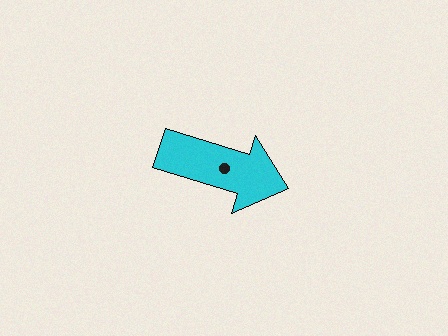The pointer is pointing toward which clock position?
Roughly 4 o'clock.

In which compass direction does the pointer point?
East.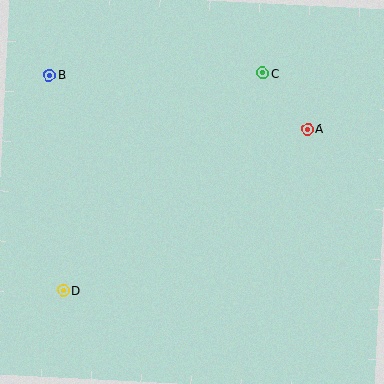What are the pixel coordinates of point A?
Point A is at (308, 129).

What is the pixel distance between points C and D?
The distance between C and D is 295 pixels.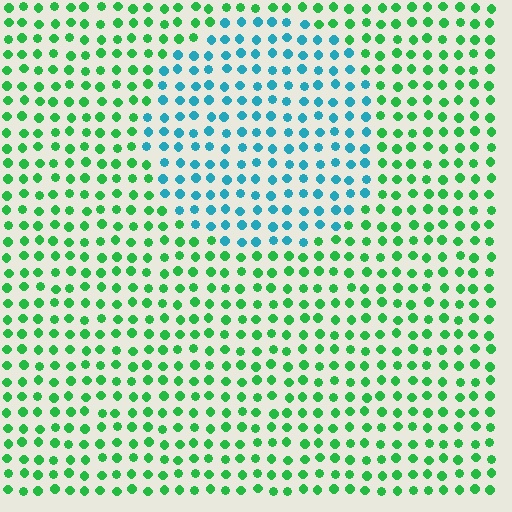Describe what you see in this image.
The image is filled with small green elements in a uniform arrangement. A circle-shaped region is visible where the elements are tinted to a slightly different hue, forming a subtle color boundary.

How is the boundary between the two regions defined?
The boundary is defined purely by a slight shift in hue (about 56 degrees). Spacing, size, and orientation are identical on both sides.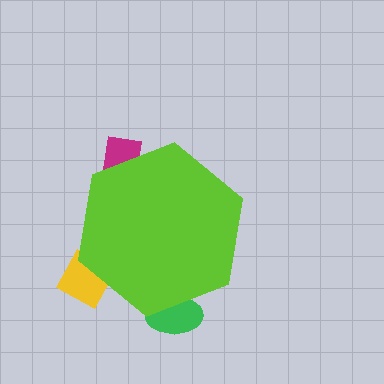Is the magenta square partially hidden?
Yes, the magenta square is partially hidden behind the lime hexagon.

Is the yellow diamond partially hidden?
Yes, the yellow diamond is partially hidden behind the lime hexagon.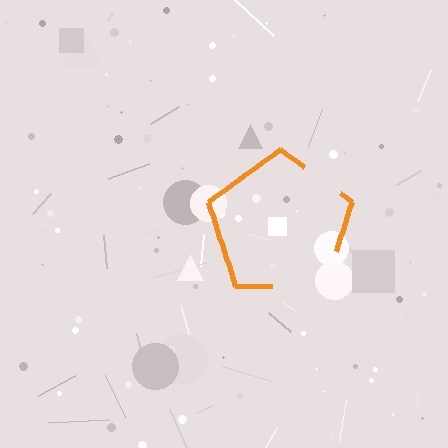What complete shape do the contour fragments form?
The contour fragments form a pentagon.